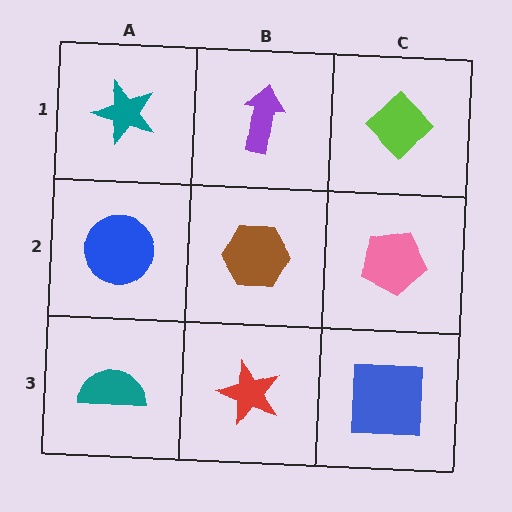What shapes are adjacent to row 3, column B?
A brown hexagon (row 2, column B), a teal semicircle (row 3, column A), a blue square (row 3, column C).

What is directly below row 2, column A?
A teal semicircle.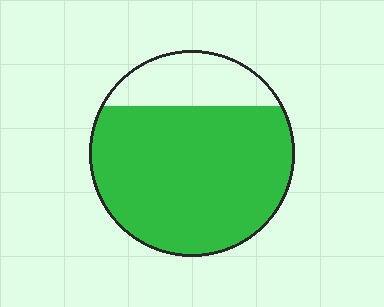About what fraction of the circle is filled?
About four fifths (4/5).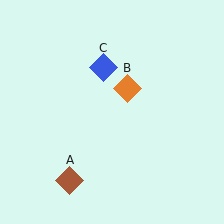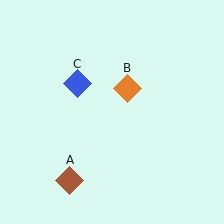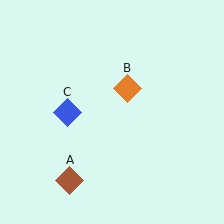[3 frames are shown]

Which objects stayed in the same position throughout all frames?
Brown diamond (object A) and orange diamond (object B) remained stationary.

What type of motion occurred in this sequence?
The blue diamond (object C) rotated counterclockwise around the center of the scene.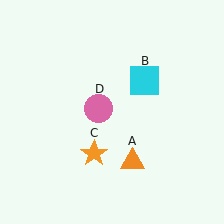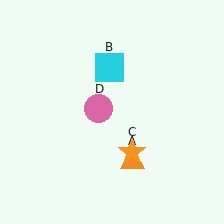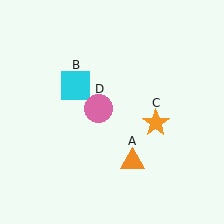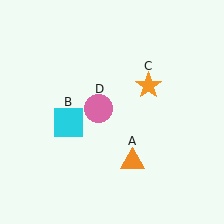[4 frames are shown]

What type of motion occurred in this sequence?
The cyan square (object B), orange star (object C) rotated counterclockwise around the center of the scene.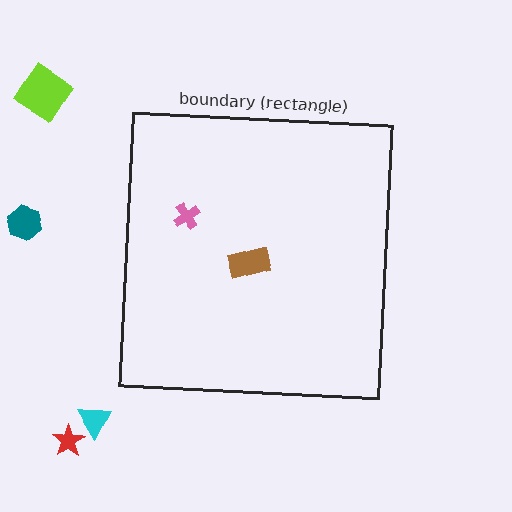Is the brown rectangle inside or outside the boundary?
Inside.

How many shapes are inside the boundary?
2 inside, 4 outside.